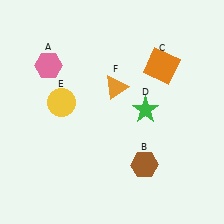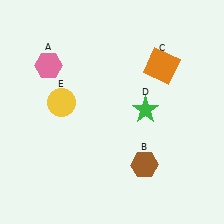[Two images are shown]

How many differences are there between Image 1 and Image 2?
There is 1 difference between the two images.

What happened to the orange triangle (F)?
The orange triangle (F) was removed in Image 2. It was in the top-right area of Image 1.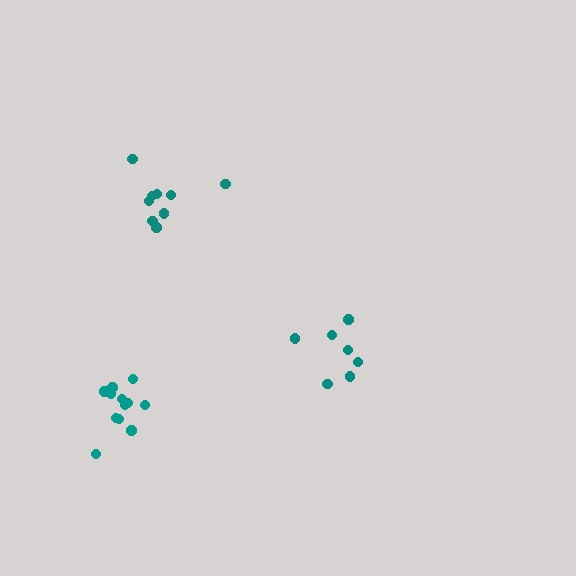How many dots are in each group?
Group 1: 9 dots, Group 2: 7 dots, Group 3: 12 dots (28 total).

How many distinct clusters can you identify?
There are 3 distinct clusters.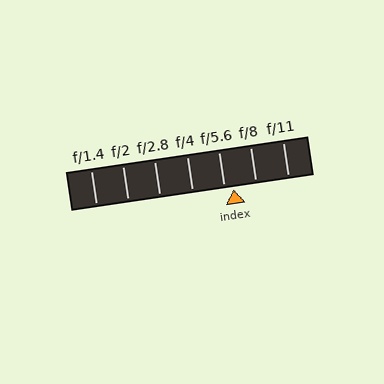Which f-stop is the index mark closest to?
The index mark is closest to f/5.6.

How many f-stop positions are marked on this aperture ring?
There are 7 f-stop positions marked.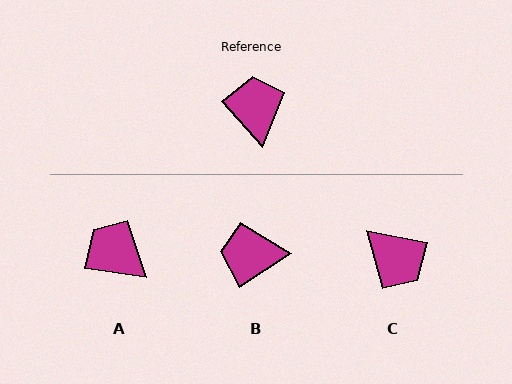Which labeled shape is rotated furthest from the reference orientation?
C, about 142 degrees away.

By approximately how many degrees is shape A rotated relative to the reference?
Approximately 40 degrees counter-clockwise.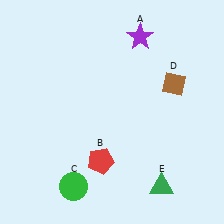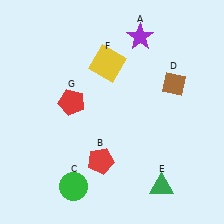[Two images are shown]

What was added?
A yellow square (F), a red pentagon (G) were added in Image 2.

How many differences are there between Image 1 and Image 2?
There are 2 differences between the two images.